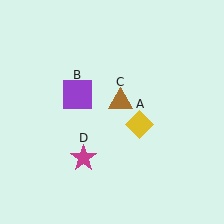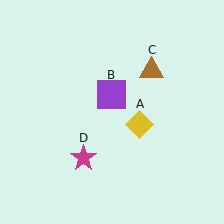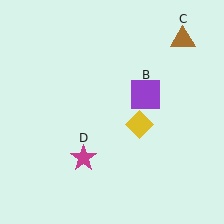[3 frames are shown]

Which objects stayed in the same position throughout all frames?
Yellow diamond (object A) and magenta star (object D) remained stationary.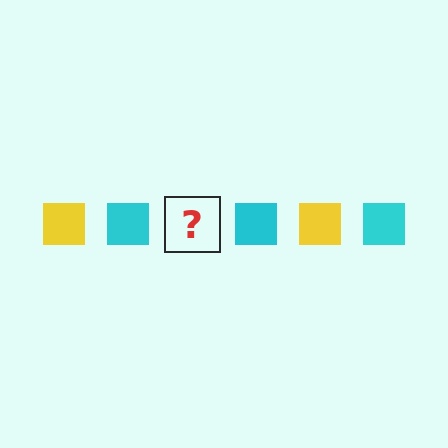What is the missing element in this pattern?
The missing element is a yellow square.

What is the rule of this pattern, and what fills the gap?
The rule is that the pattern cycles through yellow, cyan squares. The gap should be filled with a yellow square.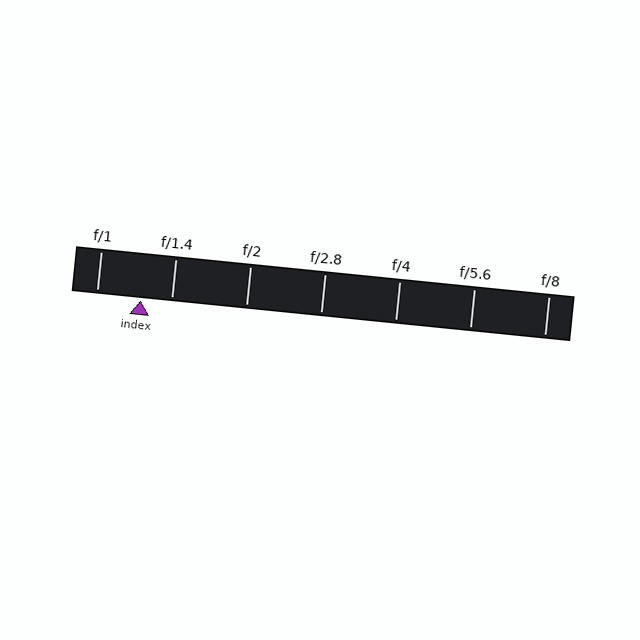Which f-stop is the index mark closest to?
The index mark is closest to f/1.4.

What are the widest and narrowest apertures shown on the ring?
The widest aperture shown is f/1 and the narrowest is f/8.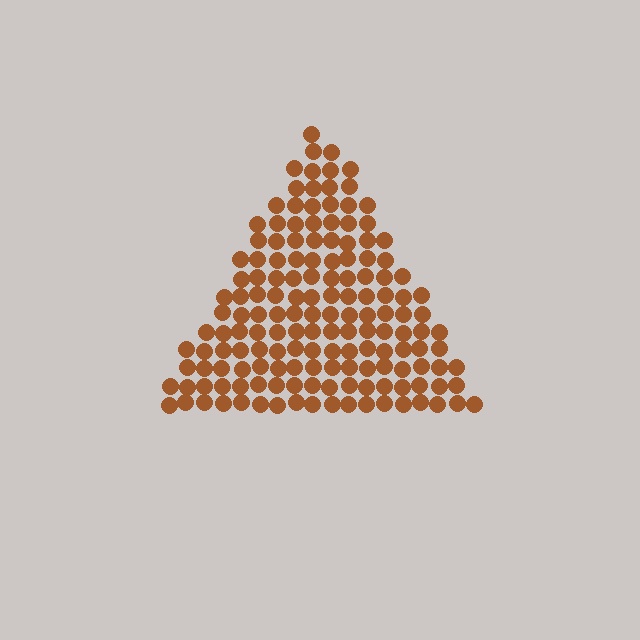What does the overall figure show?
The overall figure shows a triangle.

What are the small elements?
The small elements are circles.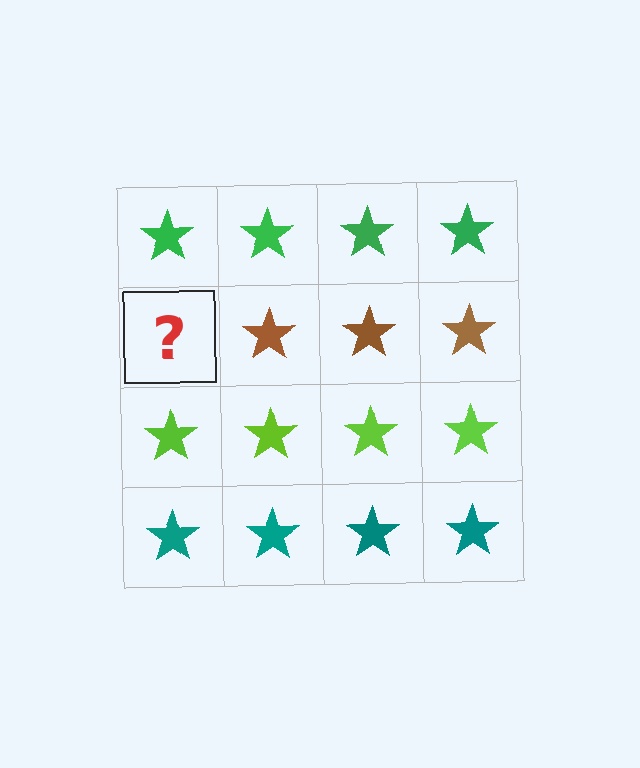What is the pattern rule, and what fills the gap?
The rule is that each row has a consistent color. The gap should be filled with a brown star.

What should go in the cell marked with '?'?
The missing cell should contain a brown star.